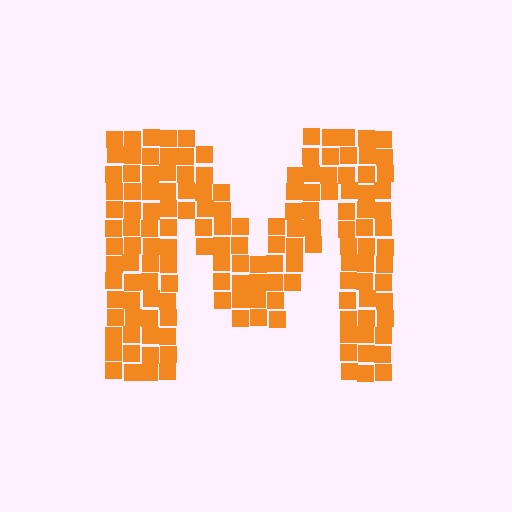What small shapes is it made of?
It is made of small squares.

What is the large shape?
The large shape is the letter M.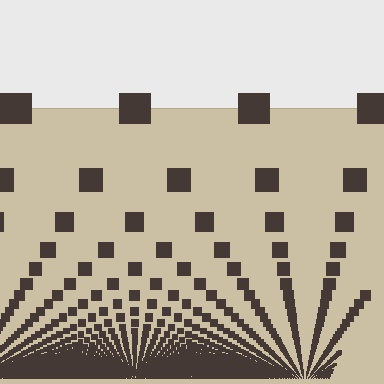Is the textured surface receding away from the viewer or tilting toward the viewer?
The surface appears to tilt toward the viewer. Texture elements get larger and sparser toward the top.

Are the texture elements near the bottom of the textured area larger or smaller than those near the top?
Smaller. The gradient is inverted — elements near the bottom are smaller and denser.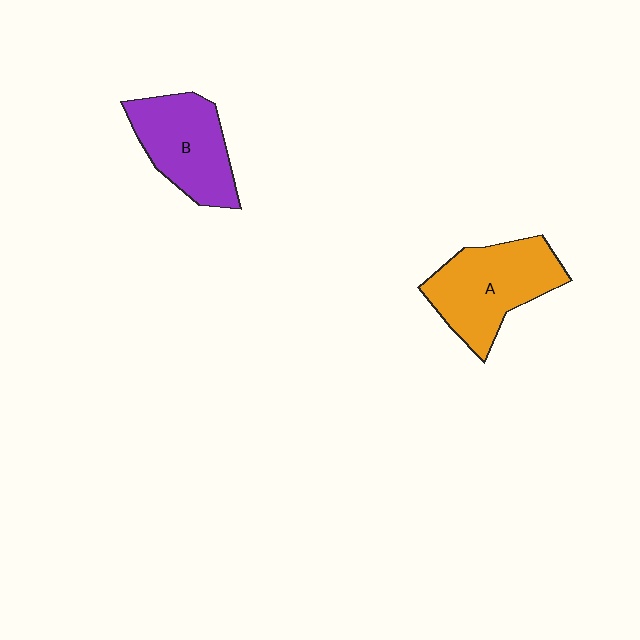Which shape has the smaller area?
Shape B (purple).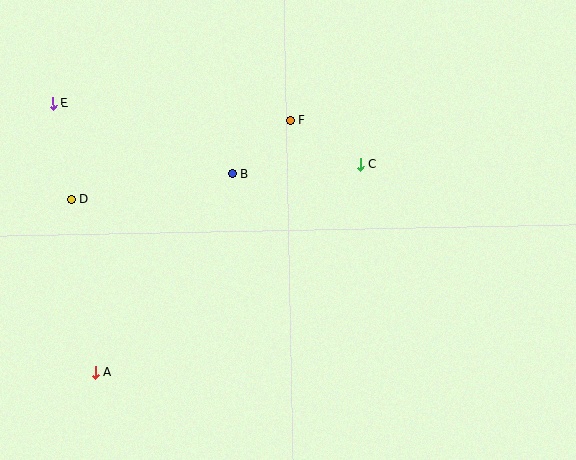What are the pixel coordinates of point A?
Point A is at (95, 372).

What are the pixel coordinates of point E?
Point E is at (53, 103).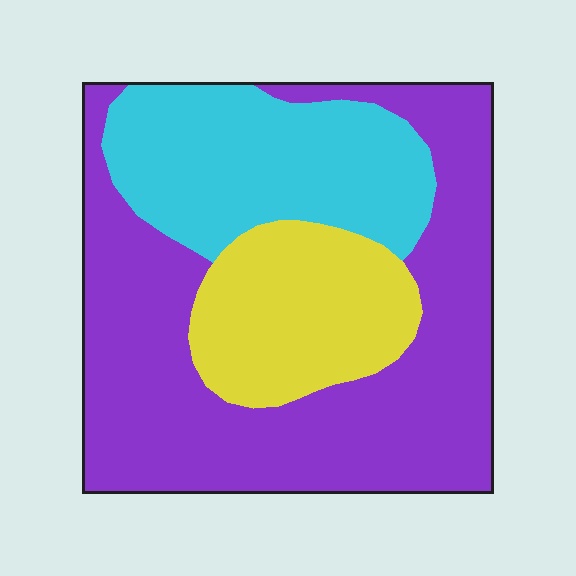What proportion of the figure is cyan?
Cyan covers roughly 25% of the figure.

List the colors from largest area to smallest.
From largest to smallest: purple, cyan, yellow.